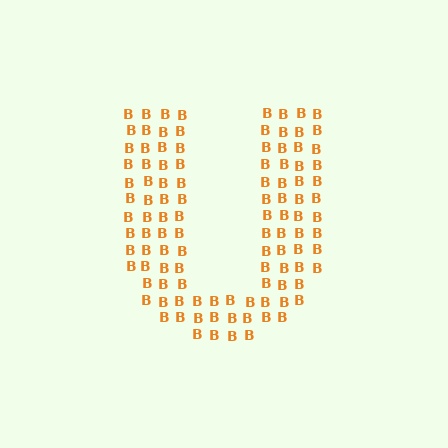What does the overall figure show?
The overall figure shows the letter U.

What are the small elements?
The small elements are letter B's.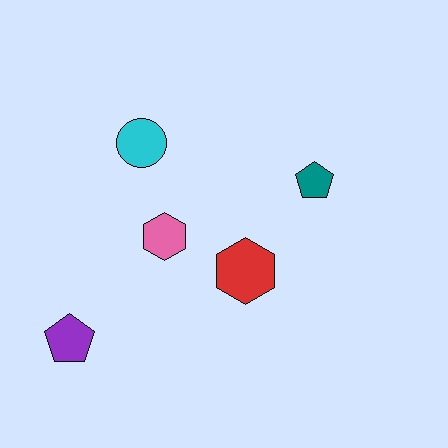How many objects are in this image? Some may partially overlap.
There are 5 objects.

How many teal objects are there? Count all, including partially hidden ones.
There is 1 teal object.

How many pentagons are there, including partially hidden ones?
There are 2 pentagons.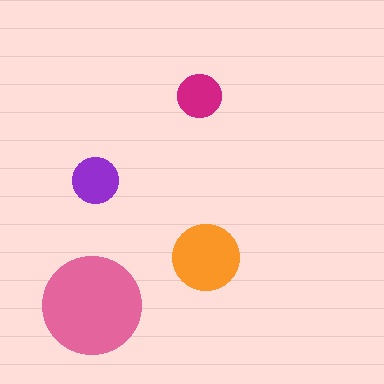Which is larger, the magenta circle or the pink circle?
The pink one.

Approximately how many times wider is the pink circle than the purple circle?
About 2 times wider.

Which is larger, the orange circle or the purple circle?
The orange one.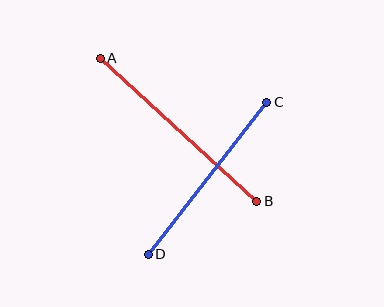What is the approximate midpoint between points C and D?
The midpoint is at approximately (207, 178) pixels.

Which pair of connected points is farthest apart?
Points A and B are farthest apart.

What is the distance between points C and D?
The distance is approximately 193 pixels.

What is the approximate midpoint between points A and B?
The midpoint is at approximately (178, 130) pixels.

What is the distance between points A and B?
The distance is approximately 212 pixels.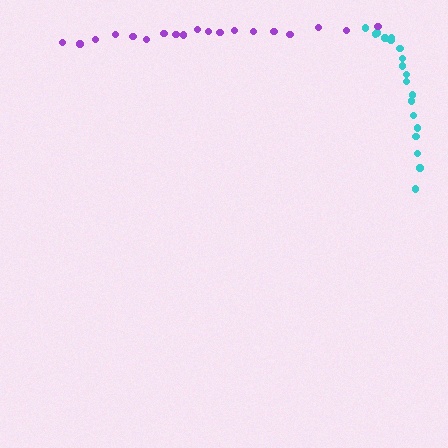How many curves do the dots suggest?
There are 2 distinct paths.